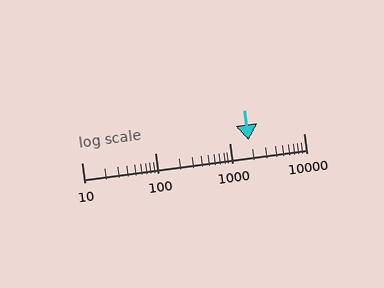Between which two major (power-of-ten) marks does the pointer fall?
The pointer is between 1000 and 10000.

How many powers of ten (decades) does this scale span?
The scale spans 3 decades, from 10 to 10000.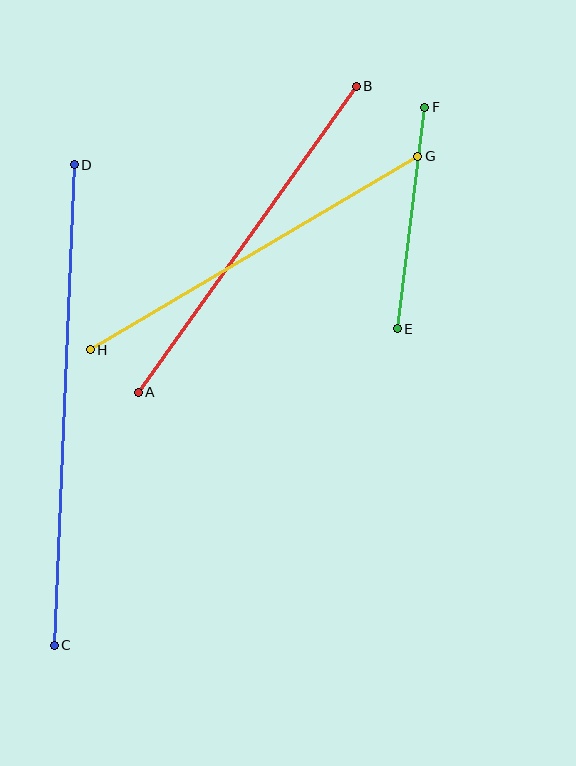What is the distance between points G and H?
The distance is approximately 380 pixels.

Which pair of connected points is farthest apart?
Points C and D are farthest apart.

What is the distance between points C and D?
The distance is approximately 481 pixels.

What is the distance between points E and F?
The distance is approximately 223 pixels.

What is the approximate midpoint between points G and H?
The midpoint is at approximately (254, 253) pixels.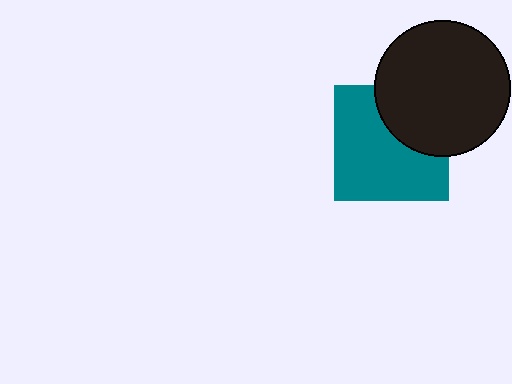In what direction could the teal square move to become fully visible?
The teal square could move toward the lower-left. That would shift it out from behind the black circle entirely.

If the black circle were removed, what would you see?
You would see the complete teal square.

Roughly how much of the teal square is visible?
Most of it is visible (roughly 67%).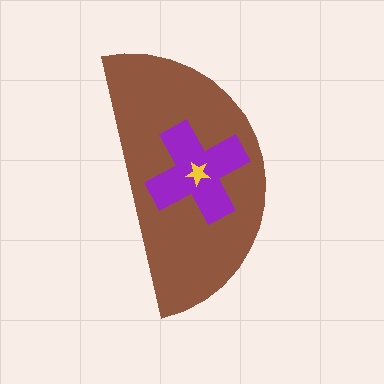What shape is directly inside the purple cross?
The yellow star.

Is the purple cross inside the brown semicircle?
Yes.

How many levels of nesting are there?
3.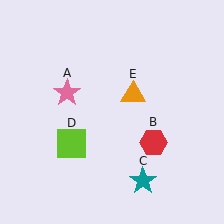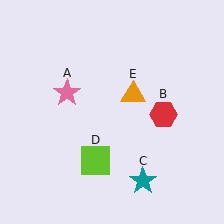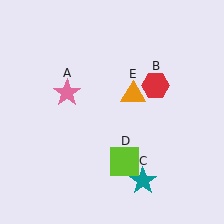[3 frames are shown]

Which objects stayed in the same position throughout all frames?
Pink star (object A) and teal star (object C) and orange triangle (object E) remained stationary.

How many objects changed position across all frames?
2 objects changed position: red hexagon (object B), lime square (object D).